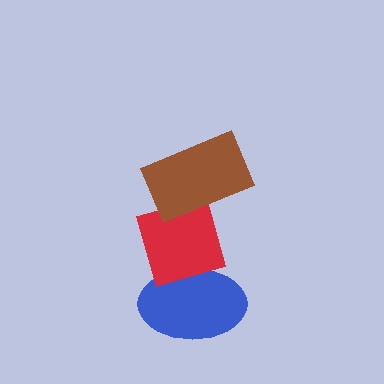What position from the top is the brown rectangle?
The brown rectangle is 1st from the top.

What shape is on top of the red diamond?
The brown rectangle is on top of the red diamond.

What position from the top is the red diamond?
The red diamond is 2nd from the top.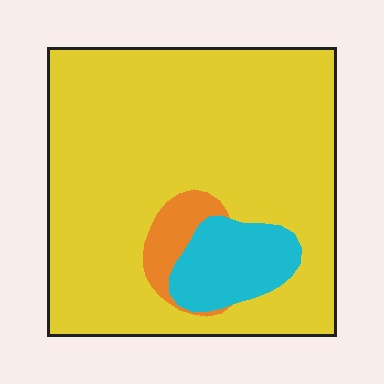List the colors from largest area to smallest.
From largest to smallest: yellow, cyan, orange.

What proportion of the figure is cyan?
Cyan takes up about one tenth (1/10) of the figure.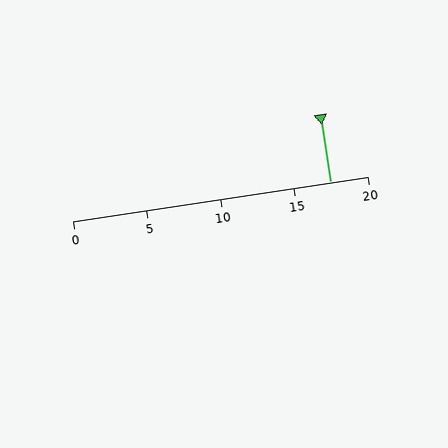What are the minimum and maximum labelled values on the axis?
The axis runs from 0 to 20.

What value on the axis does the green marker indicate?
The marker indicates approximately 17.5.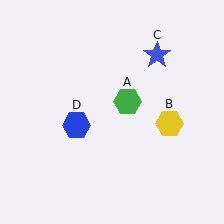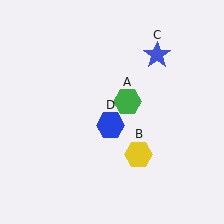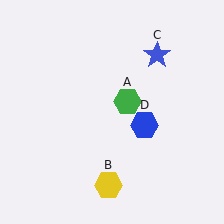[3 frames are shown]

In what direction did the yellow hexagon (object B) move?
The yellow hexagon (object B) moved down and to the left.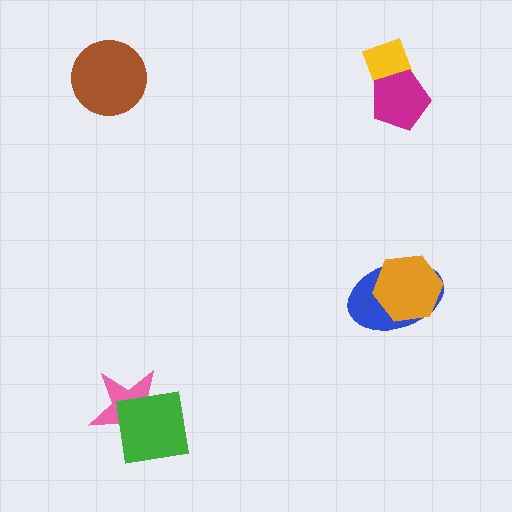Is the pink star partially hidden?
Yes, it is partially covered by another shape.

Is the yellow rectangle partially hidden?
Yes, it is partially covered by another shape.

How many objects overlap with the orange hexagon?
1 object overlaps with the orange hexagon.